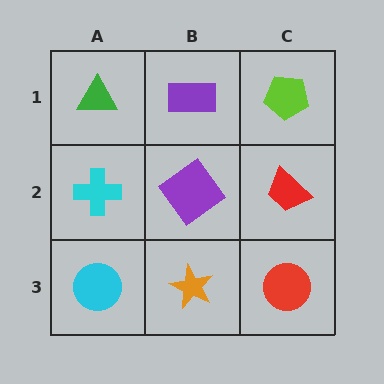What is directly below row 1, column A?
A cyan cross.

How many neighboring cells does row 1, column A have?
2.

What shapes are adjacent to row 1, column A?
A cyan cross (row 2, column A), a purple rectangle (row 1, column B).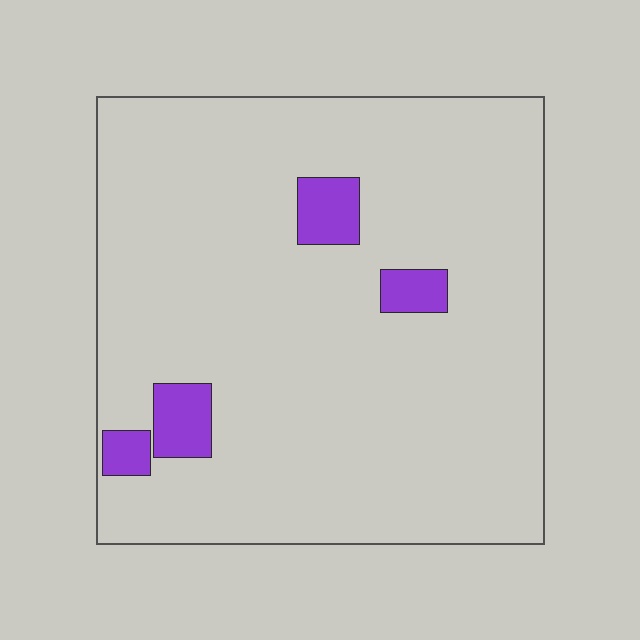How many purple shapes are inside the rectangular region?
4.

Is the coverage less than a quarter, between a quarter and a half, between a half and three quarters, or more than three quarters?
Less than a quarter.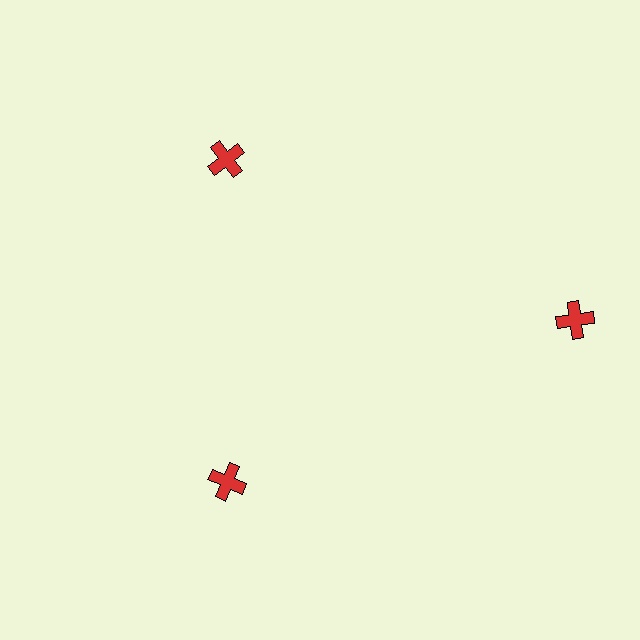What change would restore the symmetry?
The symmetry would be restored by moving it inward, back onto the ring so that all 3 crosses sit at equal angles and equal distance from the center.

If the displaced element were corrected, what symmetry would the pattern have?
It would have 3-fold rotational symmetry — the pattern would map onto itself every 120 degrees.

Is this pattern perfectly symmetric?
No. The 3 red crosses are arranged in a ring, but one element near the 3 o'clock position is pushed outward from the center, breaking the 3-fold rotational symmetry.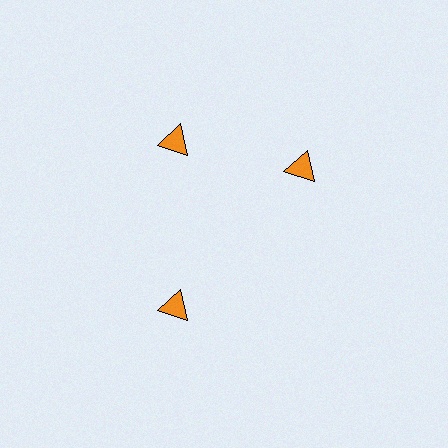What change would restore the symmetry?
The symmetry would be restored by rotating it back into even spacing with its neighbors so that all 3 triangles sit at equal angles and equal distance from the center.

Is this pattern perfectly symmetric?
No. The 3 orange triangles are arranged in a ring, but one element near the 3 o'clock position is rotated out of alignment along the ring, breaking the 3-fold rotational symmetry.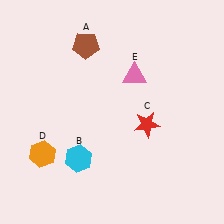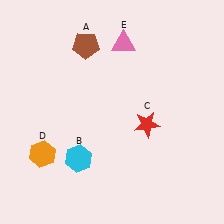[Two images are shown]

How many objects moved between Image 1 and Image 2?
1 object moved between the two images.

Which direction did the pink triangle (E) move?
The pink triangle (E) moved up.